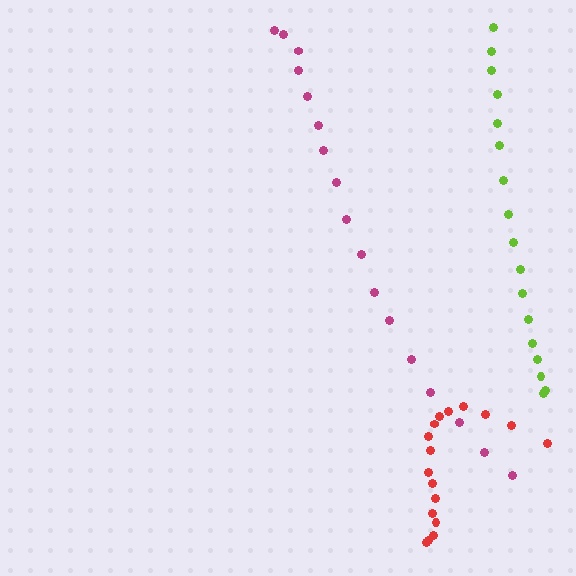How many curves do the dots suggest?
There are 3 distinct paths.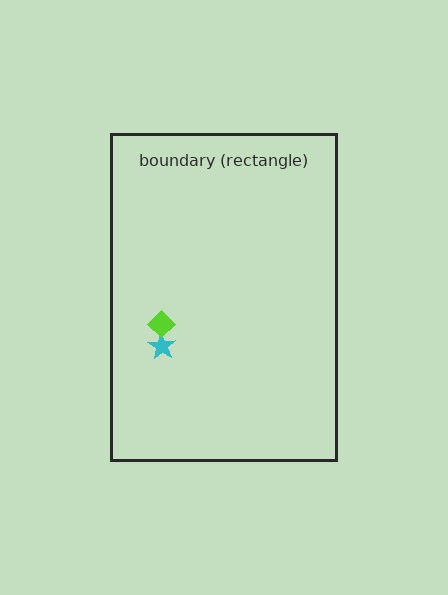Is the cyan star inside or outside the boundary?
Inside.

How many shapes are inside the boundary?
2 inside, 0 outside.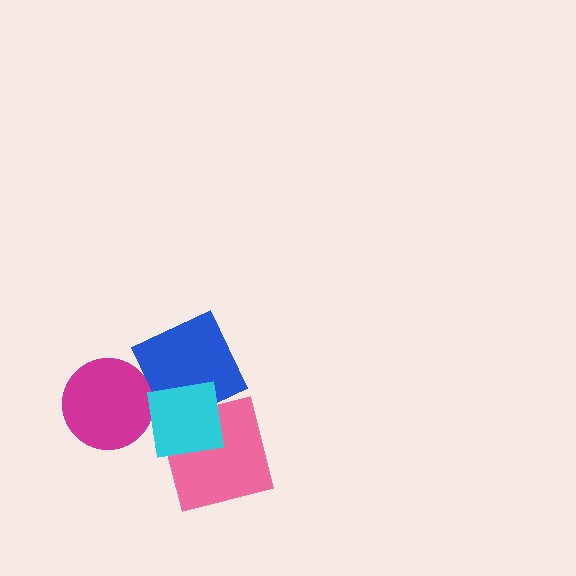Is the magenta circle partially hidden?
Yes, it is partially covered by another shape.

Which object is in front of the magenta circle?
The cyan square is in front of the magenta circle.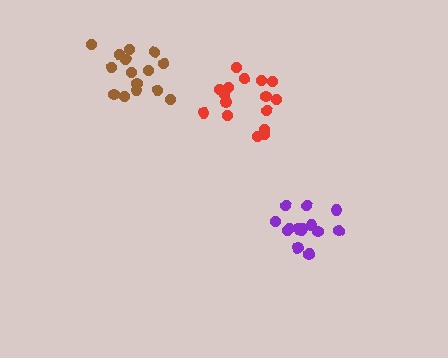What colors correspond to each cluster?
The clusters are colored: purple, brown, red.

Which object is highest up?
The brown cluster is topmost.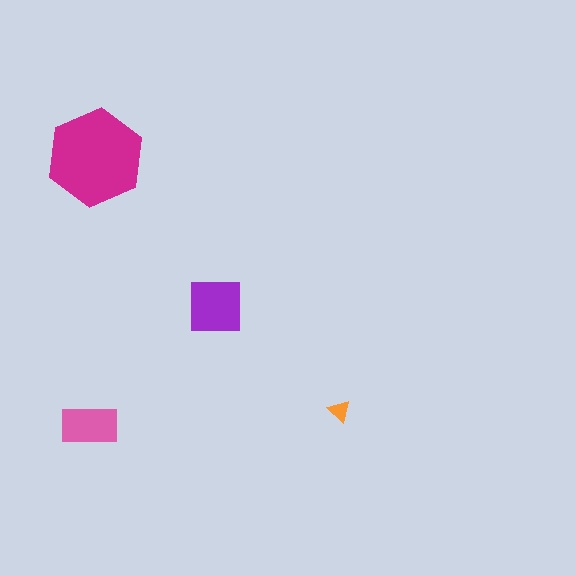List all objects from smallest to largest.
The orange triangle, the pink rectangle, the purple square, the magenta hexagon.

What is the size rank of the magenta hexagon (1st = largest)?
1st.